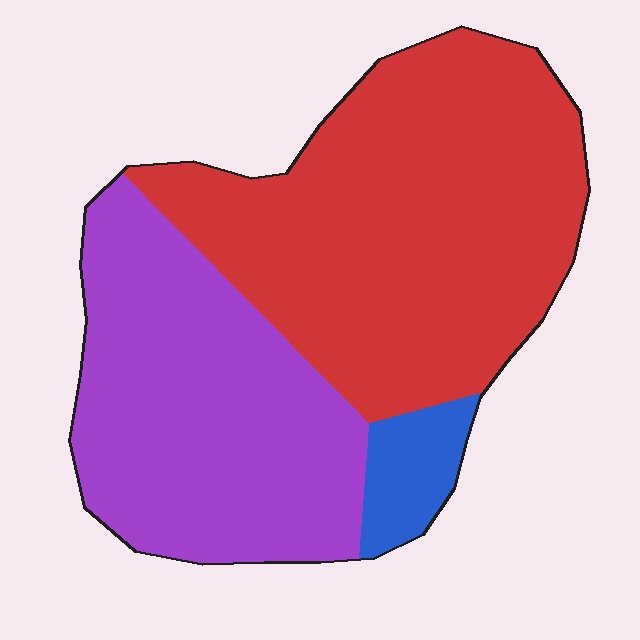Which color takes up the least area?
Blue, at roughly 5%.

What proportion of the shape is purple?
Purple takes up between a quarter and a half of the shape.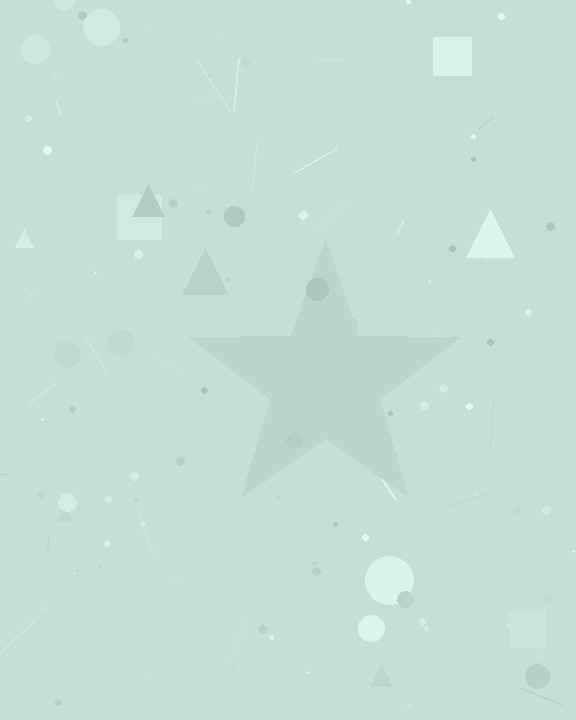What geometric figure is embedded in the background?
A star is embedded in the background.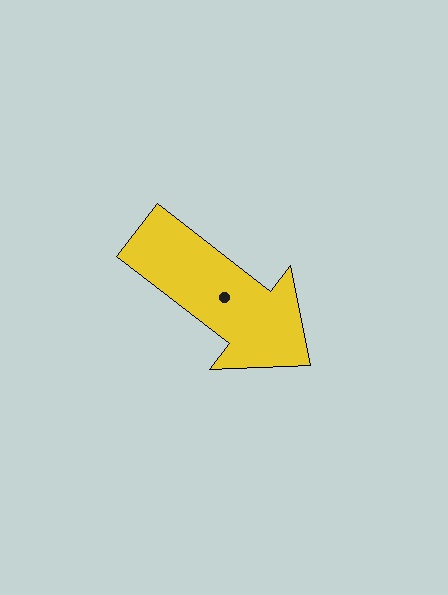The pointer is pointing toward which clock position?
Roughly 4 o'clock.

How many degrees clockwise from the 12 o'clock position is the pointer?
Approximately 128 degrees.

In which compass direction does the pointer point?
Southeast.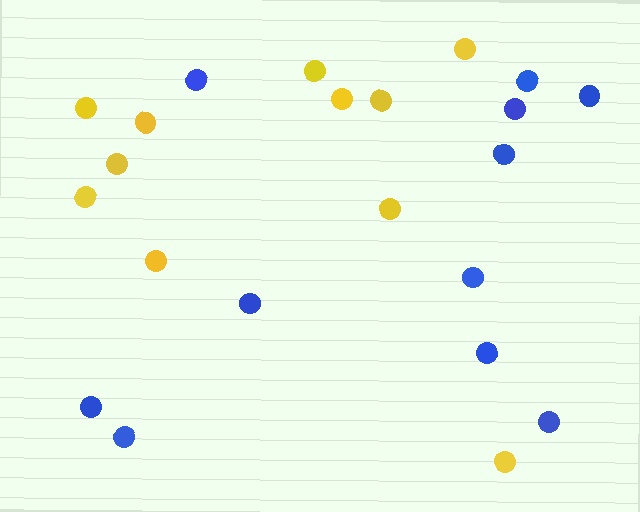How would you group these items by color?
There are 2 groups: one group of yellow circles (11) and one group of blue circles (11).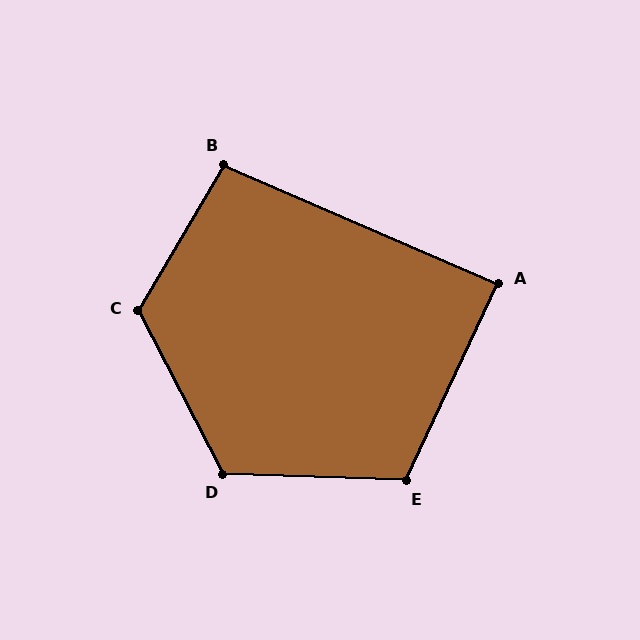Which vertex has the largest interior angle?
C, at approximately 122 degrees.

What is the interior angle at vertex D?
Approximately 119 degrees (obtuse).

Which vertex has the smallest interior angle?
A, at approximately 88 degrees.